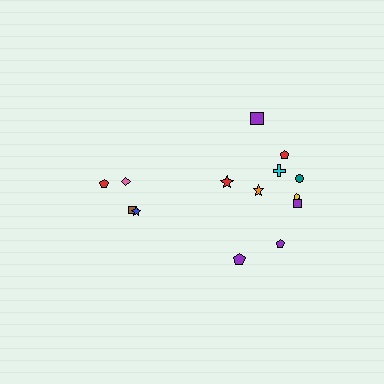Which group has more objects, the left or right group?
The right group.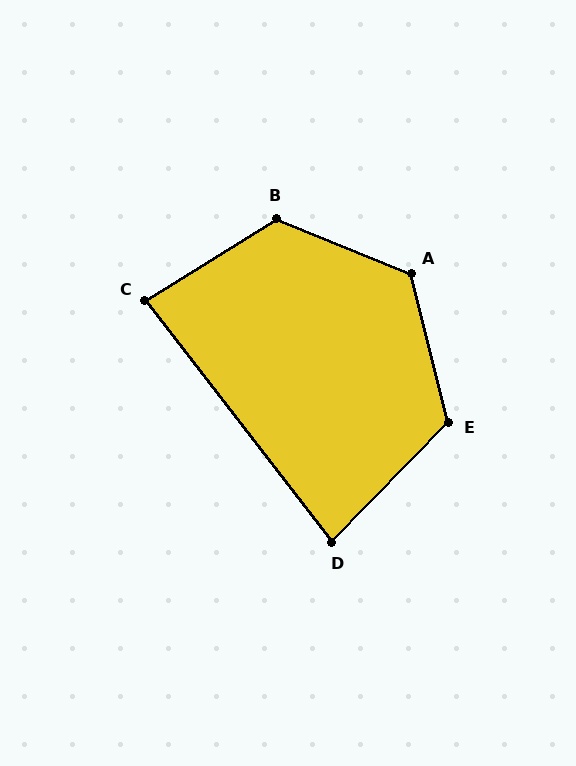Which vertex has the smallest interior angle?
D, at approximately 82 degrees.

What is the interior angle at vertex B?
Approximately 126 degrees (obtuse).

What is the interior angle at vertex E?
Approximately 122 degrees (obtuse).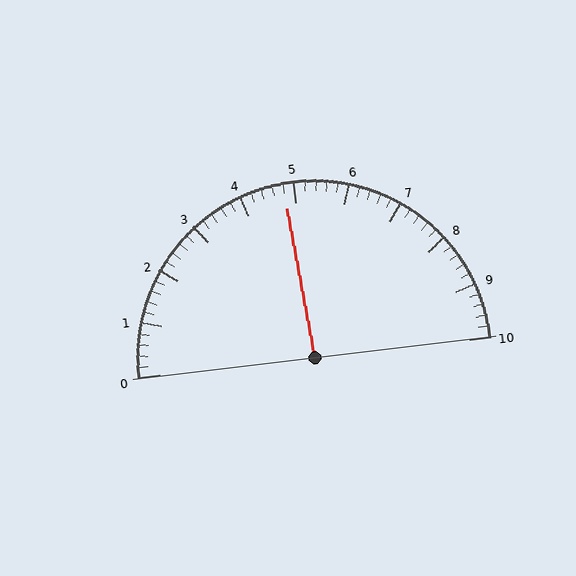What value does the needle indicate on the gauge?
The needle indicates approximately 4.8.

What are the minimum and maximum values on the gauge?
The gauge ranges from 0 to 10.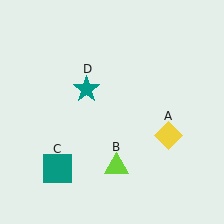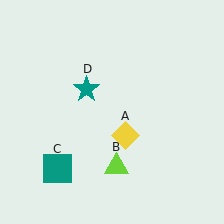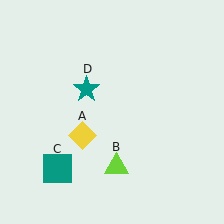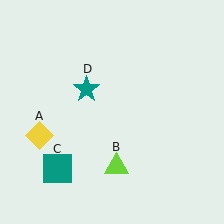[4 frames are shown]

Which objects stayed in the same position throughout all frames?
Lime triangle (object B) and teal square (object C) and teal star (object D) remained stationary.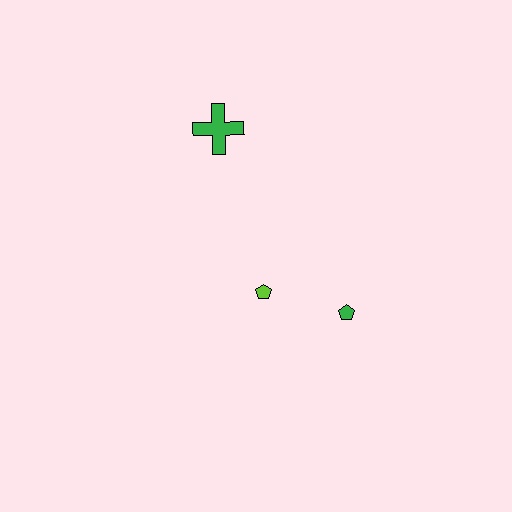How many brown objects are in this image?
There are no brown objects.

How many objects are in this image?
There are 3 objects.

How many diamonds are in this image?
There are no diamonds.